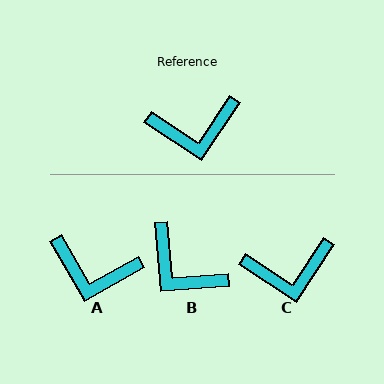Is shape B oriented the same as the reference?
No, it is off by about 52 degrees.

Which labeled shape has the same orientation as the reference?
C.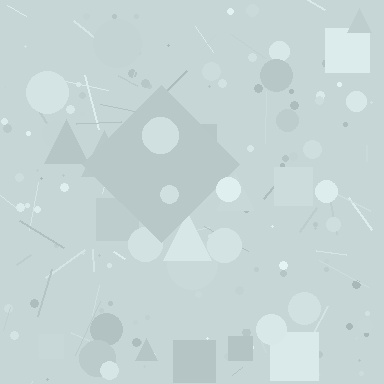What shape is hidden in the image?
A diamond is hidden in the image.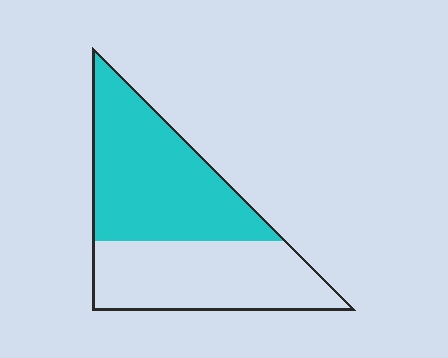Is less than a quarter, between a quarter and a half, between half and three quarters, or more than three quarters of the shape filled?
Between half and three quarters.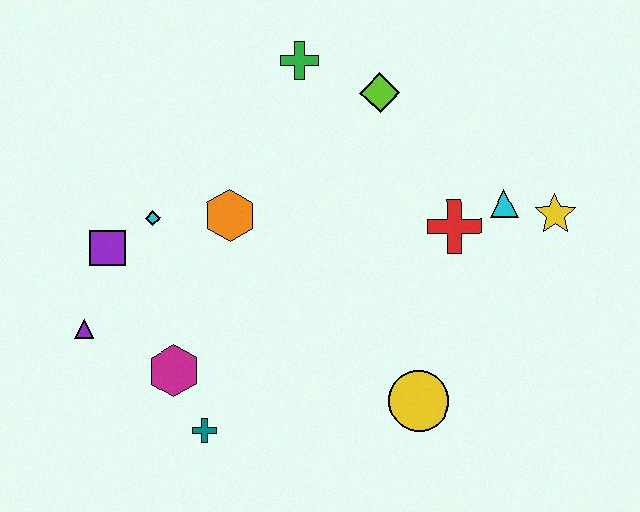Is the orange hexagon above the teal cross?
Yes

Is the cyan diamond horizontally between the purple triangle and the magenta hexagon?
Yes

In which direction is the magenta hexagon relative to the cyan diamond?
The magenta hexagon is below the cyan diamond.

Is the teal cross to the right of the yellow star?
No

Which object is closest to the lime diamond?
The green cross is closest to the lime diamond.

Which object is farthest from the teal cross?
The yellow star is farthest from the teal cross.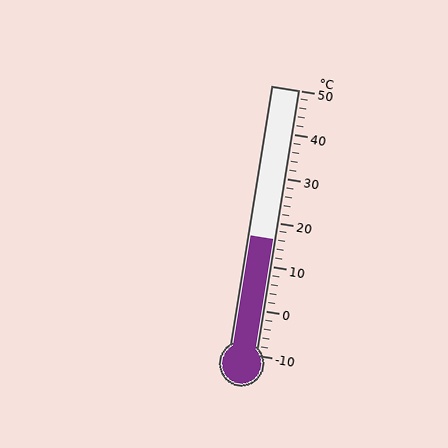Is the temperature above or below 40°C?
The temperature is below 40°C.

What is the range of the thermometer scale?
The thermometer scale ranges from -10°C to 50°C.